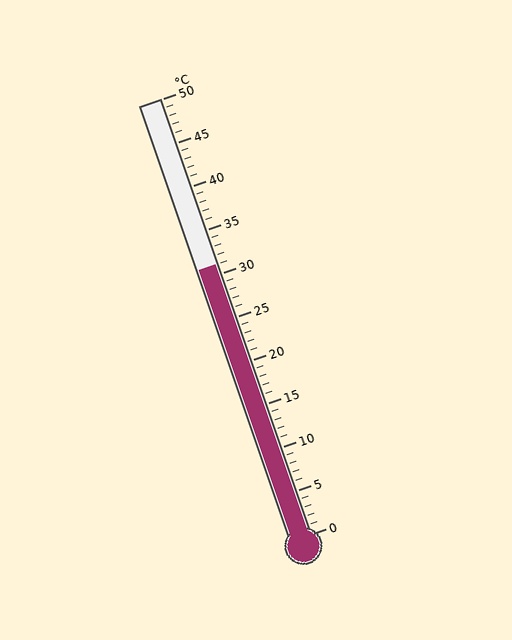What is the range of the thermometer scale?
The thermometer scale ranges from 0°C to 50°C.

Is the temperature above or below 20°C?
The temperature is above 20°C.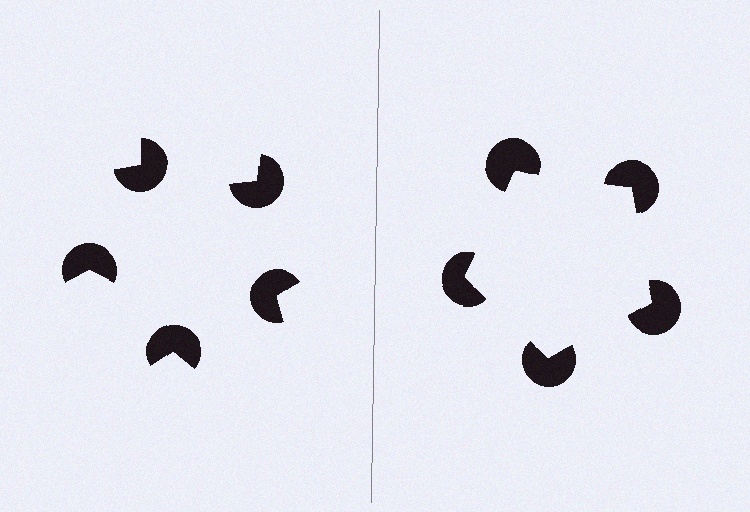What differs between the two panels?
The pac-man discs are positioned identically on both sides; only the wedge orientations differ. On the right they align to a pentagon; on the left they are misaligned.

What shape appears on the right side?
An illusory pentagon.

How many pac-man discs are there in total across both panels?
10 — 5 on each side.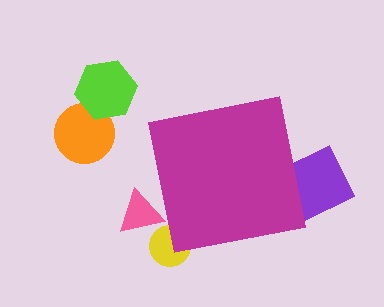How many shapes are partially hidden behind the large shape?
3 shapes are partially hidden.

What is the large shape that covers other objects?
A magenta square.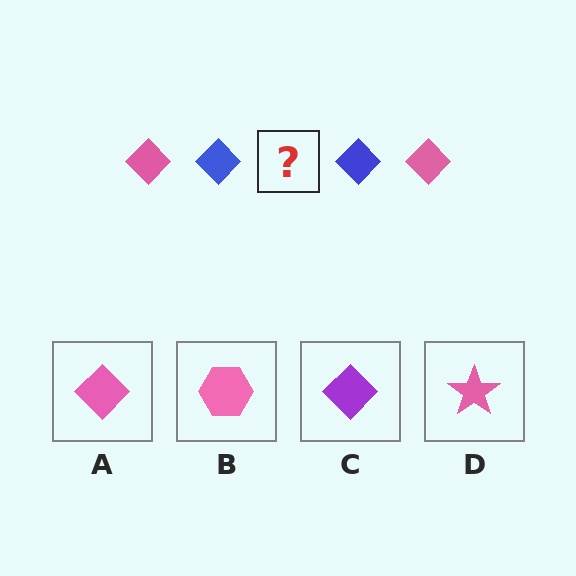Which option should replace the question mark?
Option A.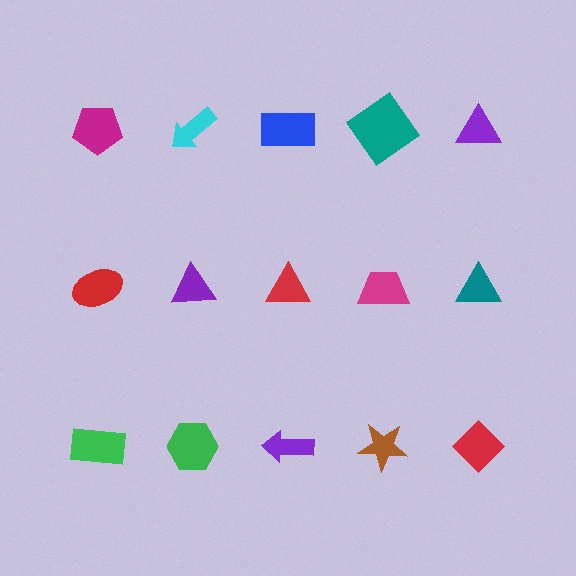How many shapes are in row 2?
5 shapes.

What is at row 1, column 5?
A purple triangle.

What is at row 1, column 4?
A teal diamond.